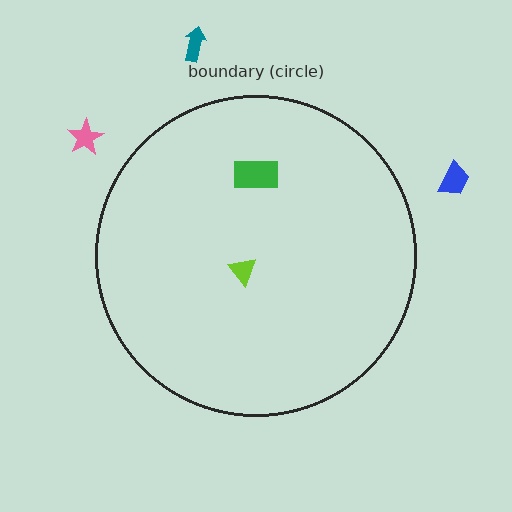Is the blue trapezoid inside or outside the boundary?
Outside.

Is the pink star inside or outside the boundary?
Outside.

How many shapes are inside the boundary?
2 inside, 3 outside.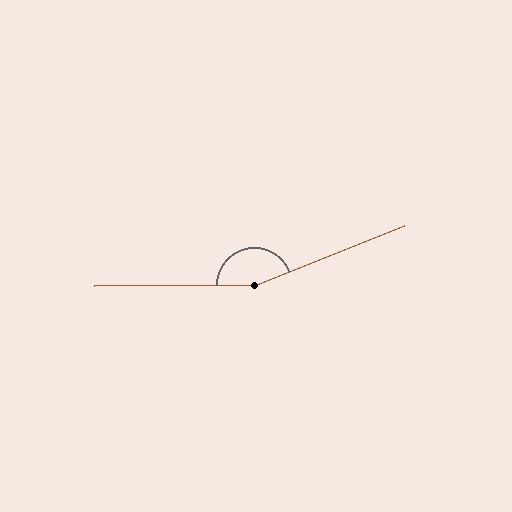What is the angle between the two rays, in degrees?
Approximately 159 degrees.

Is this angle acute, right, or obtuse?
It is obtuse.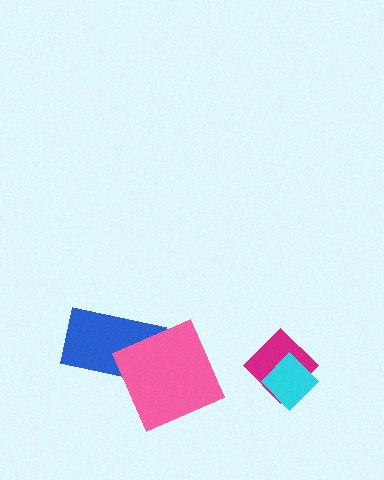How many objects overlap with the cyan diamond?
1 object overlaps with the cyan diamond.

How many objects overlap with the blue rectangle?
1 object overlaps with the blue rectangle.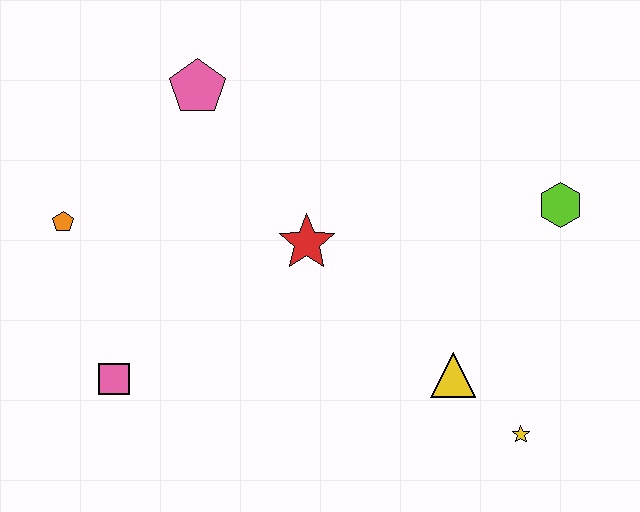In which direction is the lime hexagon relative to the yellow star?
The lime hexagon is above the yellow star.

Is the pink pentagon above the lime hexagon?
Yes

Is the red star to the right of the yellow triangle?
No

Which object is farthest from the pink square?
The lime hexagon is farthest from the pink square.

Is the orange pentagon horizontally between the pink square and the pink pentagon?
No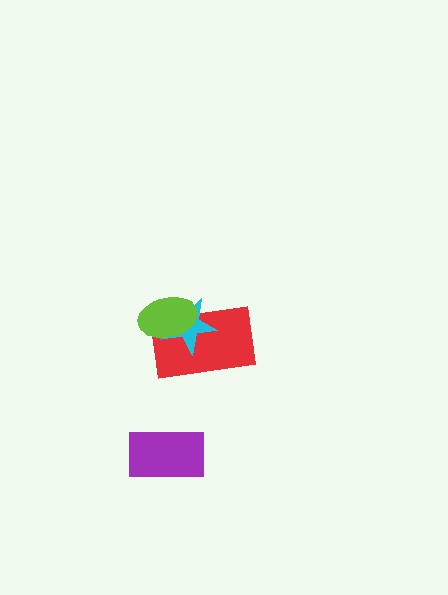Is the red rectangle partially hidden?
Yes, it is partially covered by another shape.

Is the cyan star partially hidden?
Yes, it is partially covered by another shape.